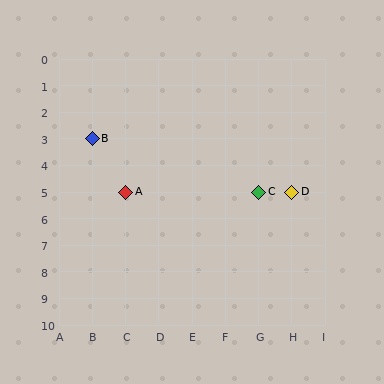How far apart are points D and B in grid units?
Points D and B are 6 columns and 2 rows apart (about 6.3 grid units diagonally).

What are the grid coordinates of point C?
Point C is at grid coordinates (G, 5).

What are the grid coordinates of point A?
Point A is at grid coordinates (C, 5).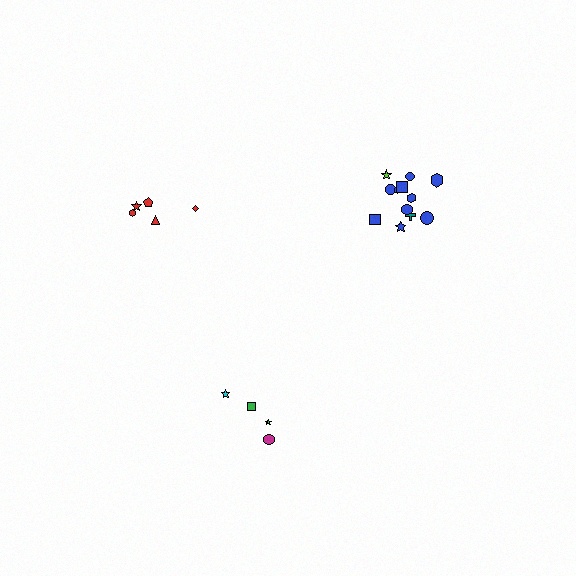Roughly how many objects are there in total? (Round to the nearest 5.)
Roughly 20 objects in total.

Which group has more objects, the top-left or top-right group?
The top-right group.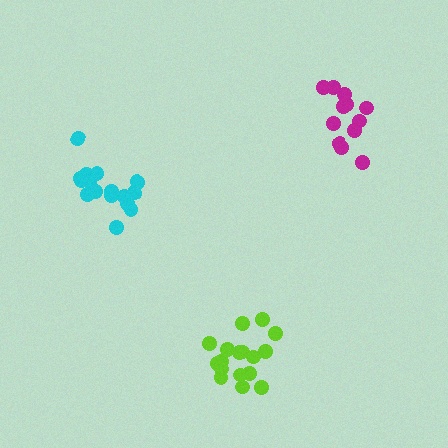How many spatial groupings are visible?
There are 3 spatial groupings.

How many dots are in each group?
Group 1: 17 dots, Group 2: 17 dots, Group 3: 12 dots (46 total).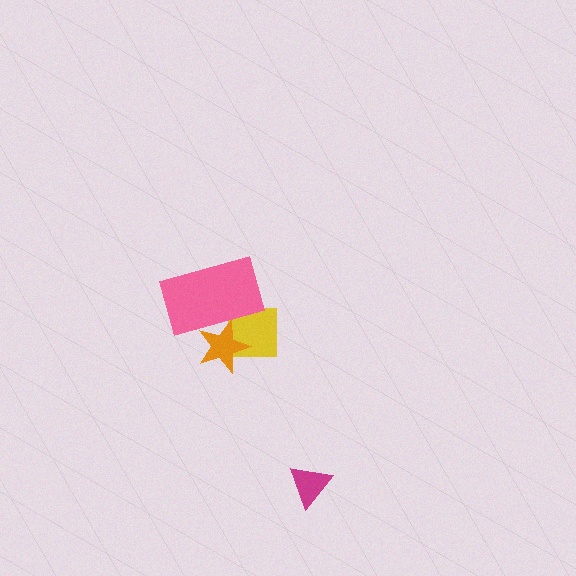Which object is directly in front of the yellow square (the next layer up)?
The orange star is directly in front of the yellow square.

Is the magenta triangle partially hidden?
No, no other shape covers it.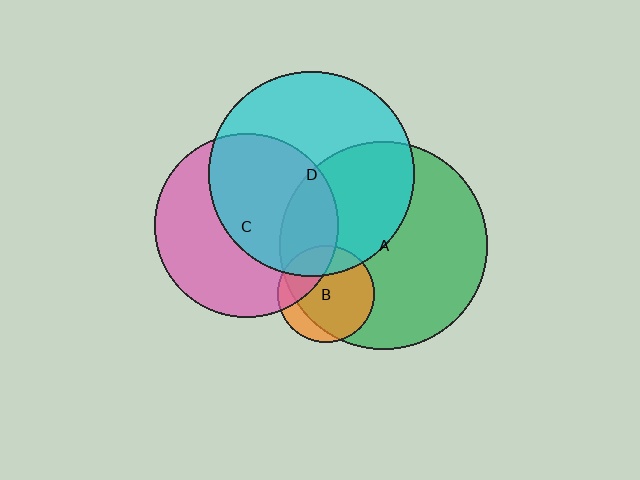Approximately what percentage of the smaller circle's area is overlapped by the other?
Approximately 30%.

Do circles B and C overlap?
Yes.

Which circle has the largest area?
Circle A (green).